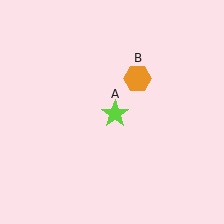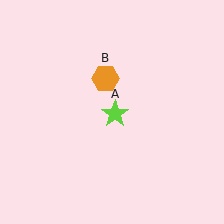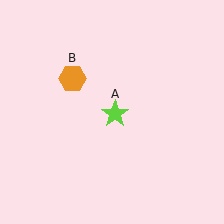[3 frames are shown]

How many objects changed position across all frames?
1 object changed position: orange hexagon (object B).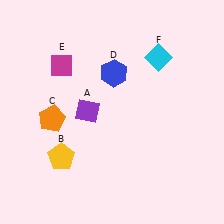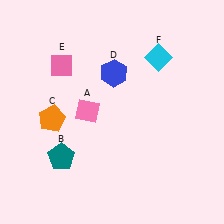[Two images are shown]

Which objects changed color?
A changed from purple to pink. B changed from yellow to teal. E changed from magenta to pink.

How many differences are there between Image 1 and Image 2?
There are 3 differences between the two images.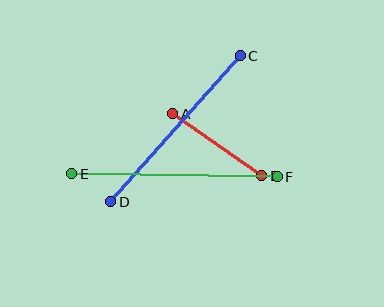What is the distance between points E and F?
The distance is approximately 206 pixels.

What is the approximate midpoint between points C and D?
The midpoint is at approximately (175, 129) pixels.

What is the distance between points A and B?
The distance is approximately 108 pixels.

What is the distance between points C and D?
The distance is approximately 195 pixels.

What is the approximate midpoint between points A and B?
The midpoint is at approximately (217, 145) pixels.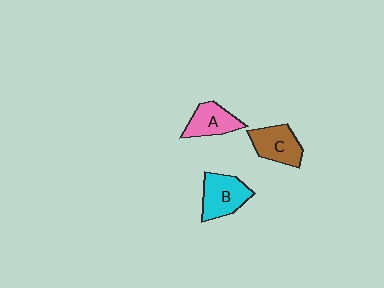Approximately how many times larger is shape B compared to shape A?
Approximately 1.2 times.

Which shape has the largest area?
Shape B (cyan).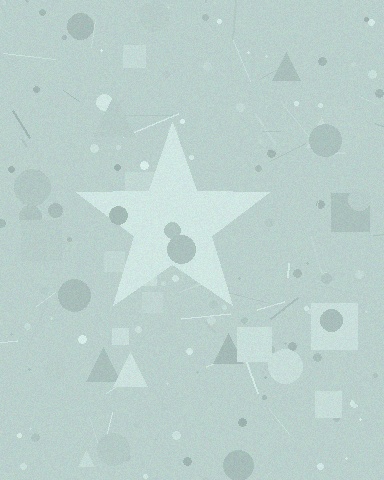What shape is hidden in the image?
A star is hidden in the image.